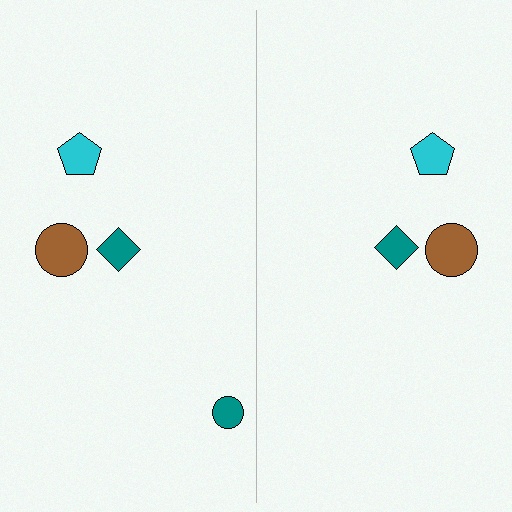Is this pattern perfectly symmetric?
No, the pattern is not perfectly symmetric. A teal circle is missing from the right side.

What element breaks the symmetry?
A teal circle is missing from the right side.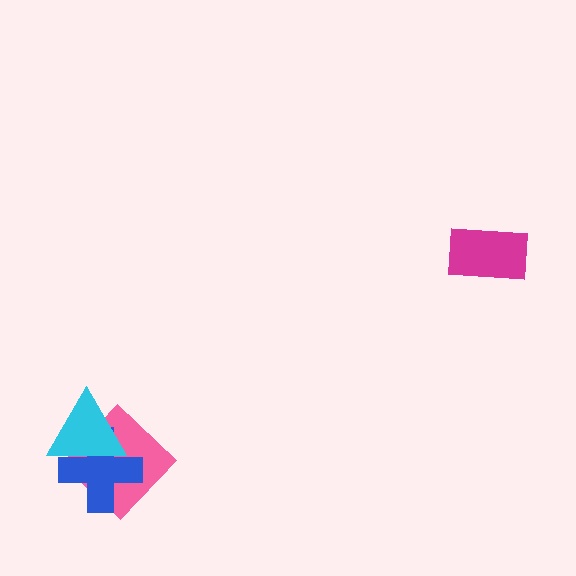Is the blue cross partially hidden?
Yes, it is partially covered by another shape.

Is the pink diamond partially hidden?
Yes, it is partially covered by another shape.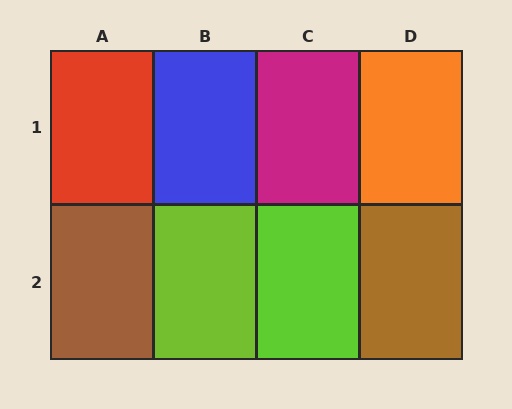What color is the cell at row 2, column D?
Brown.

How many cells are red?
1 cell is red.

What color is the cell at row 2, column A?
Brown.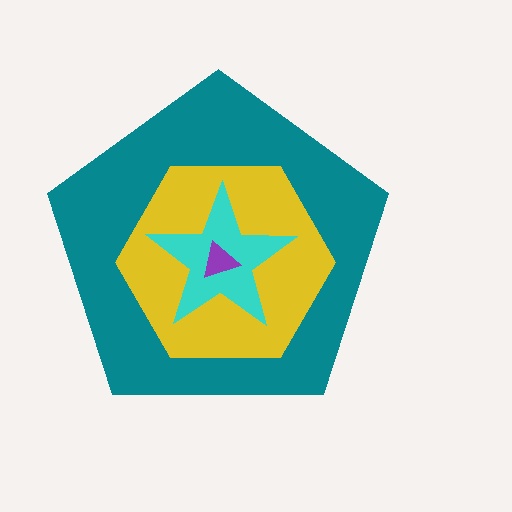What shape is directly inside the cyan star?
The purple triangle.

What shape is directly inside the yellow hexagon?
The cyan star.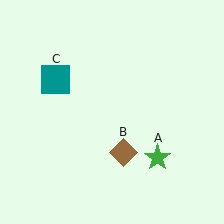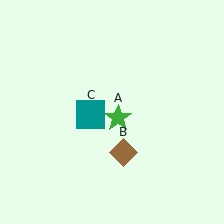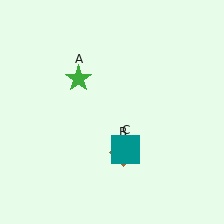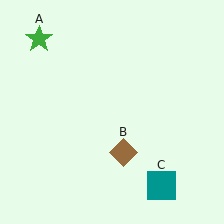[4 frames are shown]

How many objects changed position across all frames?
2 objects changed position: green star (object A), teal square (object C).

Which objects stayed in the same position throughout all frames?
Brown diamond (object B) remained stationary.